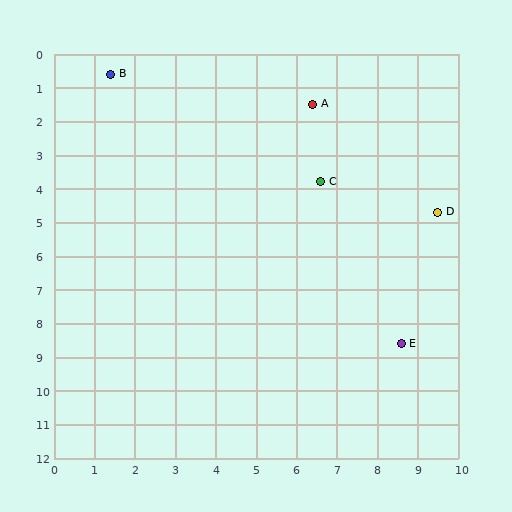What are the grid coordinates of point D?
Point D is at approximately (9.5, 4.7).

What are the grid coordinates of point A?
Point A is at approximately (6.4, 1.5).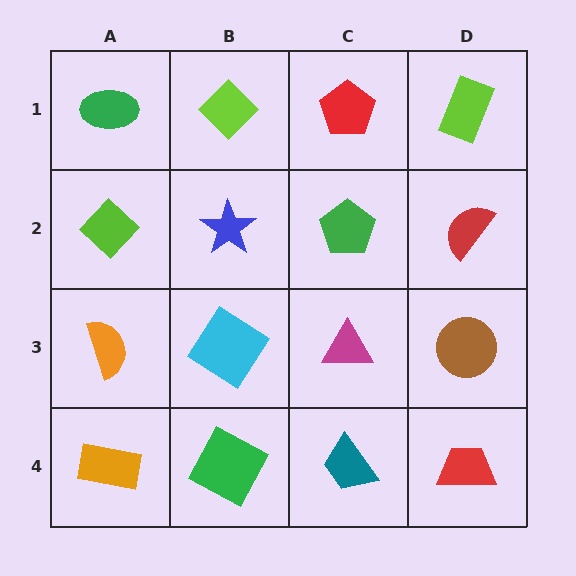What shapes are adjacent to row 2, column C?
A red pentagon (row 1, column C), a magenta triangle (row 3, column C), a blue star (row 2, column B), a red semicircle (row 2, column D).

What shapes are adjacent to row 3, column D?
A red semicircle (row 2, column D), a red trapezoid (row 4, column D), a magenta triangle (row 3, column C).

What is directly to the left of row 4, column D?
A teal trapezoid.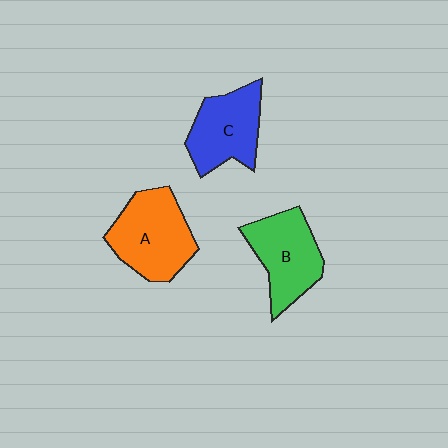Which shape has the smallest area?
Shape C (blue).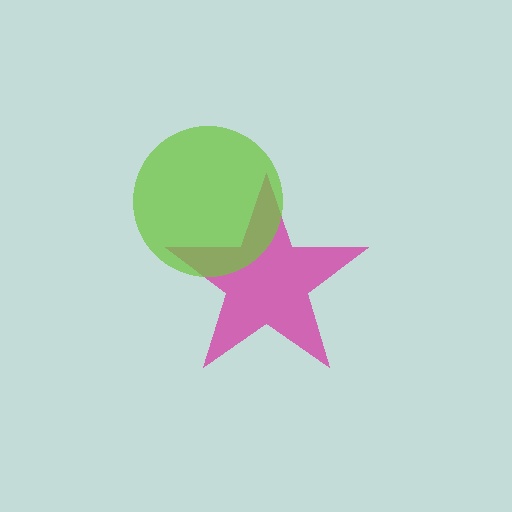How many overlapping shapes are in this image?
There are 2 overlapping shapes in the image.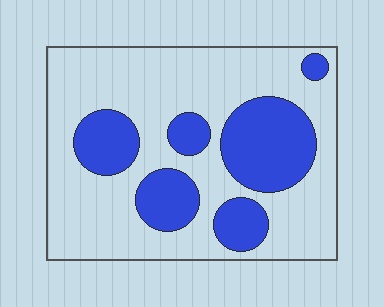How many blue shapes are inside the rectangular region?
6.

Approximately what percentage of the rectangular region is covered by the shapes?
Approximately 30%.